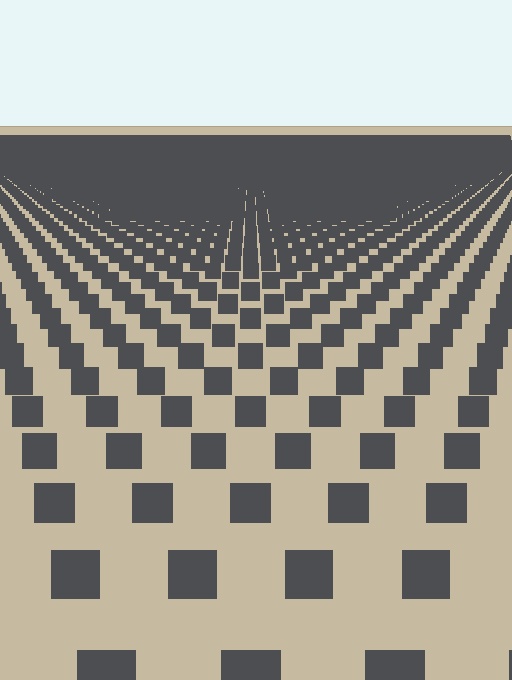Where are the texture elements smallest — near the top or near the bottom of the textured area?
Near the top.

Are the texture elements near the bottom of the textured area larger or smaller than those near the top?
Larger. Near the bottom, elements are closer to the viewer and appear at a bigger on-screen size.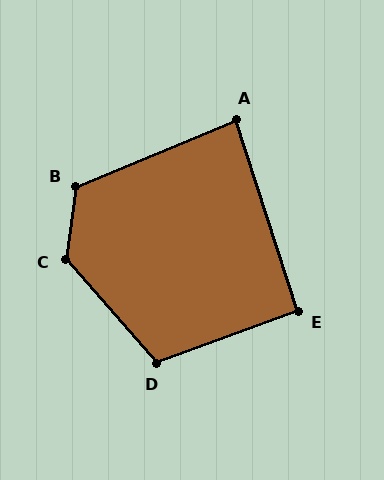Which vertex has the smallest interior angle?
A, at approximately 86 degrees.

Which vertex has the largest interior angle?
C, at approximately 131 degrees.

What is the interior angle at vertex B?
Approximately 120 degrees (obtuse).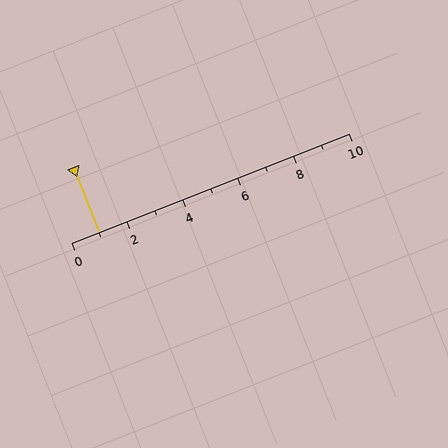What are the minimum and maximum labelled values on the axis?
The axis runs from 0 to 10.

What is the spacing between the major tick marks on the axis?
The major ticks are spaced 2 apart.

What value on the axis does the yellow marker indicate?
The marker indicates approximately 1.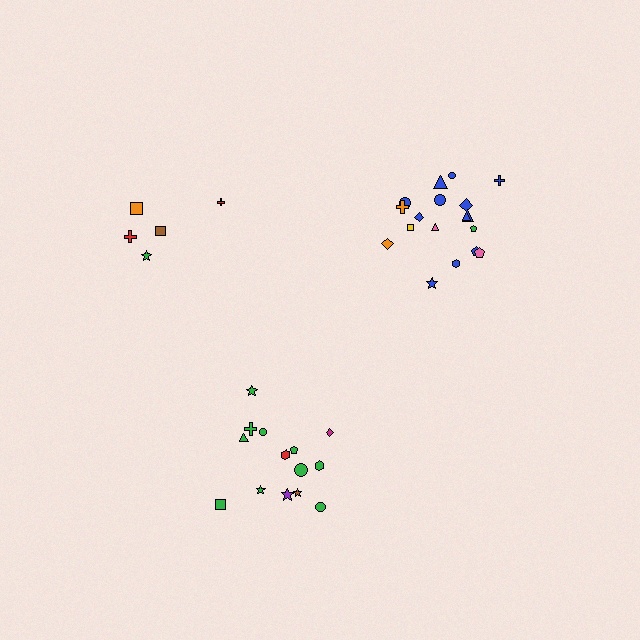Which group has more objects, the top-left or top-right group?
The top-right group.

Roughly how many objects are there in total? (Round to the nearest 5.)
Roughly 40 objects in total.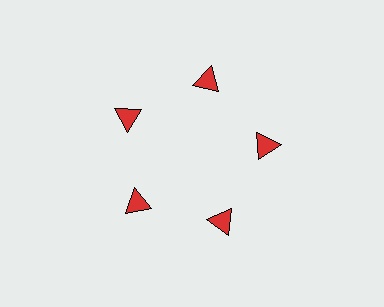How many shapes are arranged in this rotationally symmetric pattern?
There are 5 shapes, arranged in 5 groups of 1.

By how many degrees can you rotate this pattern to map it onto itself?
The pattern maps onto itself every 72 degrees of rotation.